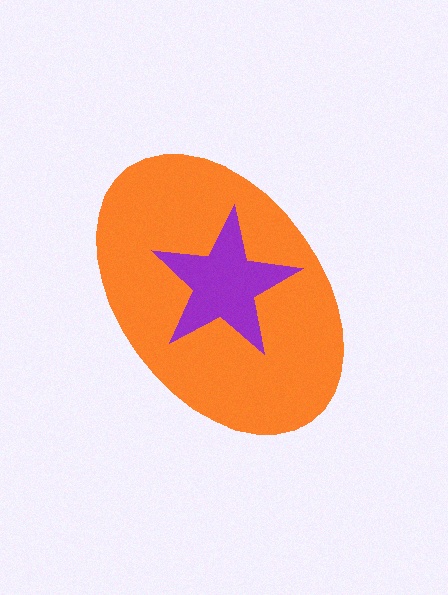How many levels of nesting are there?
2.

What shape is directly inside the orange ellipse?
The purple star.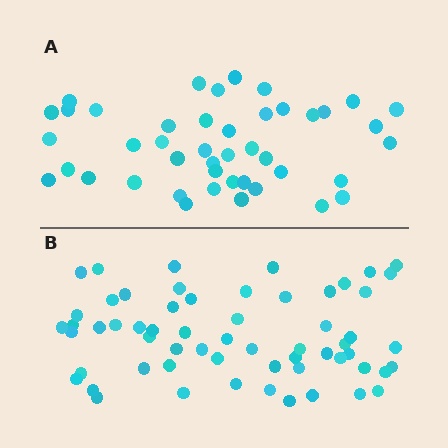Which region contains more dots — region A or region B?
Region B (the bottom region) has more dots.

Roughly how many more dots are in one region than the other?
Region B has approximately 15 more dots than region A.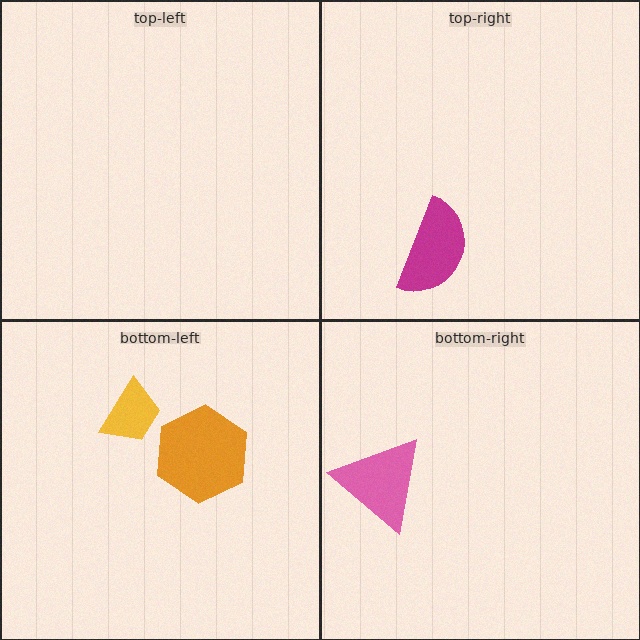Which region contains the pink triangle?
The bottom-right region.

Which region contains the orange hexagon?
The bottom-left region.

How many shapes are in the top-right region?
1.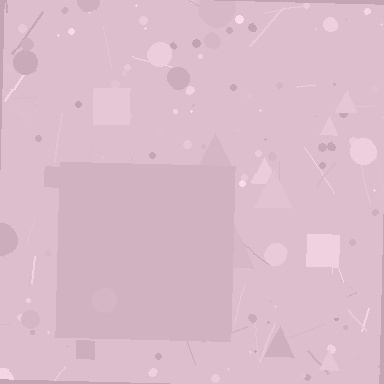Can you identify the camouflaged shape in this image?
The camouflaged shape is a square.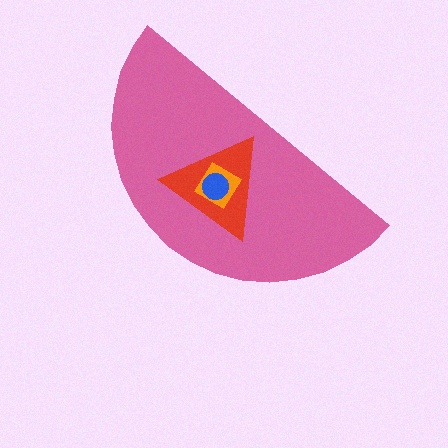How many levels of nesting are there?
4.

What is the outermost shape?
The pink semicircle.